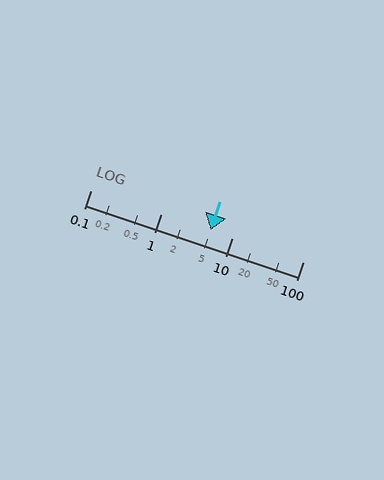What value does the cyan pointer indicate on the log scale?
The pointer indicates approximately 5.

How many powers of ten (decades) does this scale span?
The scale spans 3 decades, from 0.1 to 100.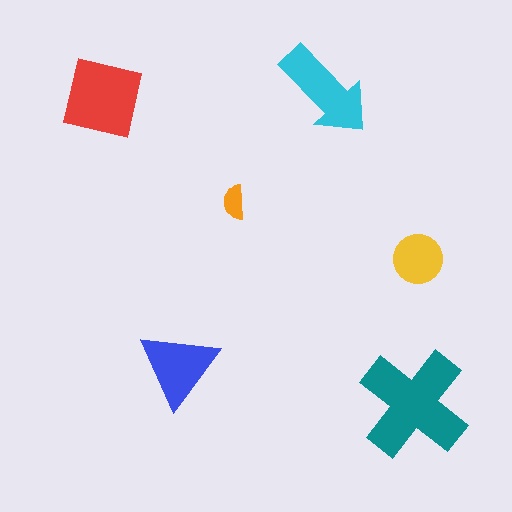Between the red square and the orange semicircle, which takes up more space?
The red square.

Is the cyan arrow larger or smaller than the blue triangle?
Larger.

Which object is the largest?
The teal cross.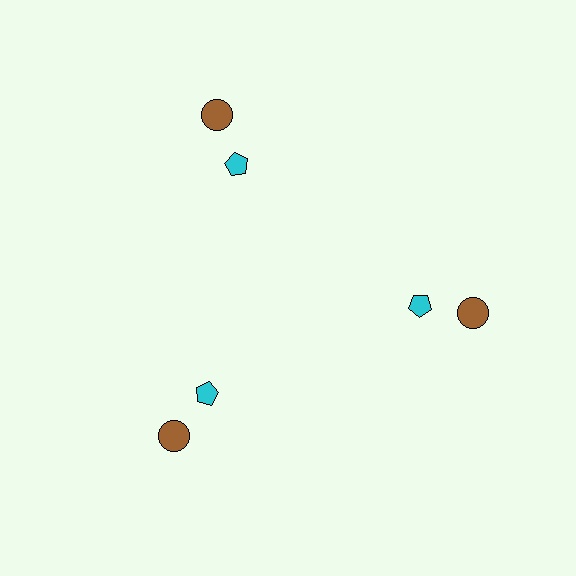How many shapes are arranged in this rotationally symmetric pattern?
There are 6 shapes, arranged in 3 groups of 2.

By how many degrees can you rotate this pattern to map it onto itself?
The pattern maps onto itself every 120 degrees of rotation.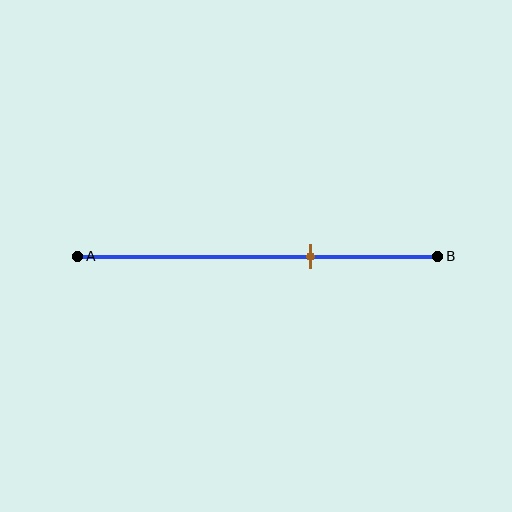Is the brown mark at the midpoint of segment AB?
No, the mark is at about 65% from A, not at the 50% midpoint.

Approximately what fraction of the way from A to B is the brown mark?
The brown mark is approximately 65% of the way from A to B.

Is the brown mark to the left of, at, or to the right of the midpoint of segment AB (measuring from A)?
The brown mark is to the right of the midpoint of segment AB.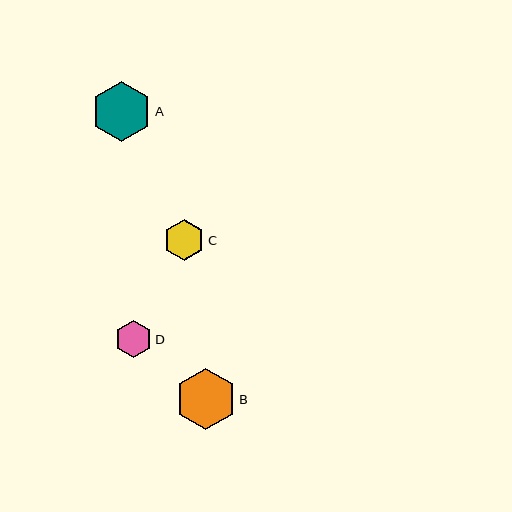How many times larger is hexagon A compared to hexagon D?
Hexagon A is approximately 1.7 times the size of hexagon D.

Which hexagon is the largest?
Hexagon B is the largest with a size of approximately 61 pixels.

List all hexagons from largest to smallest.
From largest to smallest: B, A, C, D.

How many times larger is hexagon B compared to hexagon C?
Hexagon B is approximately 1.5 times the size of hexagon C.